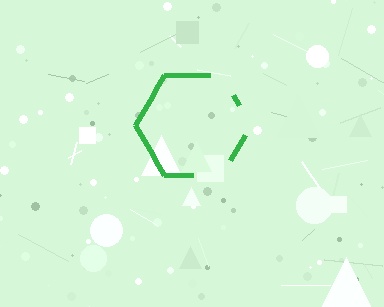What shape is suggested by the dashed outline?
The dashed outline suggests a hexagon.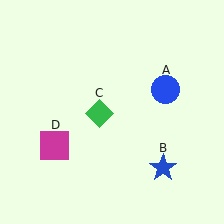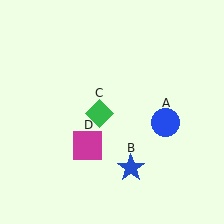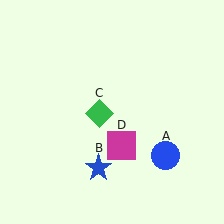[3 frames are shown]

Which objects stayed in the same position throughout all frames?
Green diamond (object C) remained stationary.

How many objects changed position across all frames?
3 objects changed position: blue circle (object A), blue star (object B), magenta square (object D).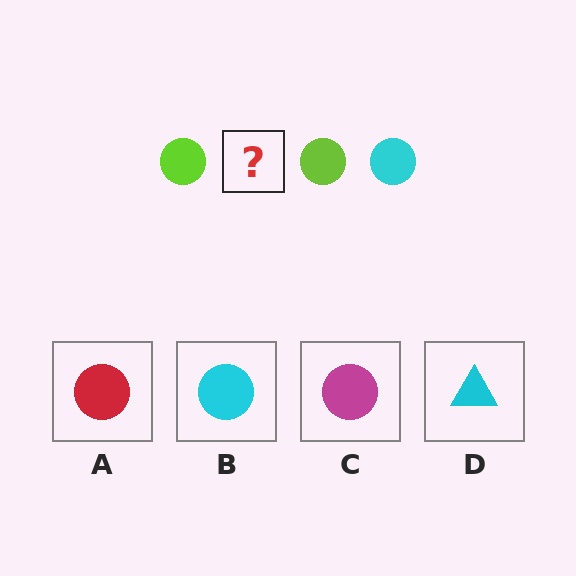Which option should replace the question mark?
Option B.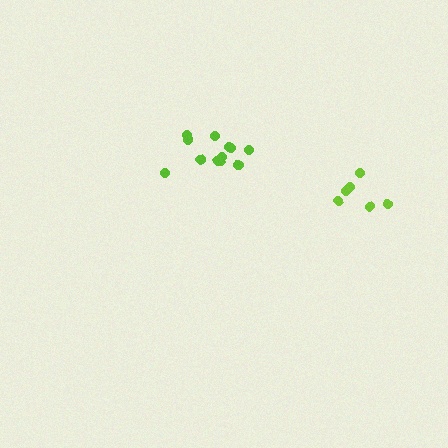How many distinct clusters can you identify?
There are 2 distinct clusters.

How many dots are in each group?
Group 1: 12 dots, Group 2: 6 dots (18 total).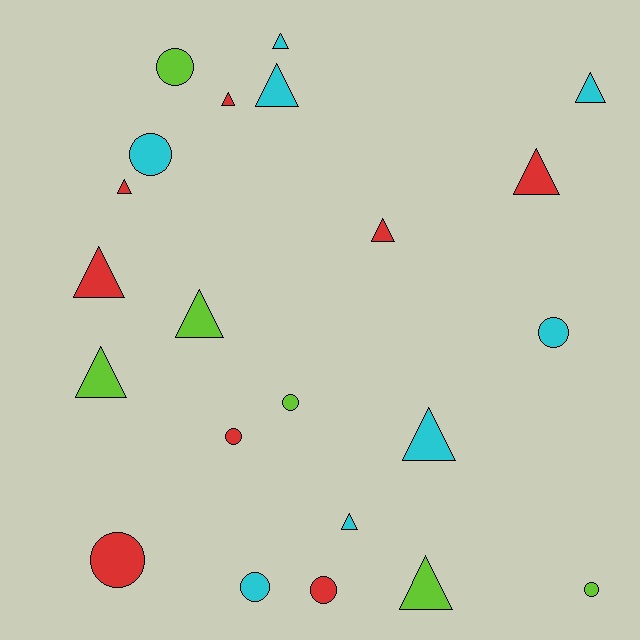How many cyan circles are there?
There are 3 cyan circles.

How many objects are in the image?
There are 22 objects.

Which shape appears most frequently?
Triangle, with 13 objects.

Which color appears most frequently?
Cyan, with 8 objects.